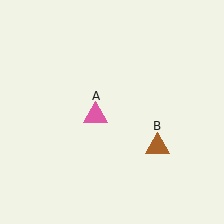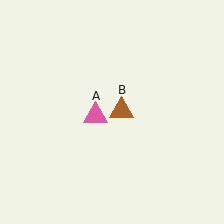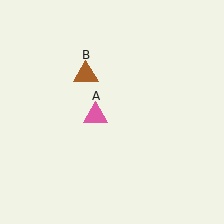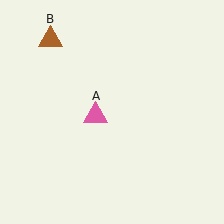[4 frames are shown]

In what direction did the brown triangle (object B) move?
The brown triangle (object B) moved up and to the left.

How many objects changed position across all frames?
1 object changed position: brown triangle (object B).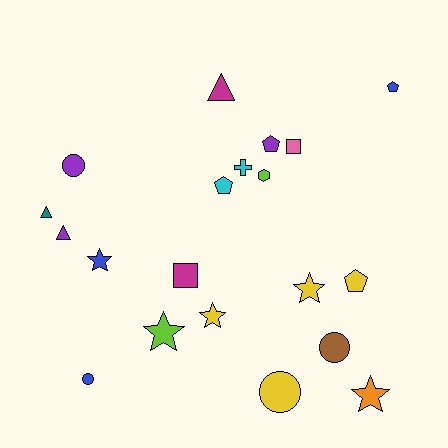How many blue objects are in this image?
There are 3 blue objects.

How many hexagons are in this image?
There is 1 hexagon.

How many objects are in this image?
There are 20 objects.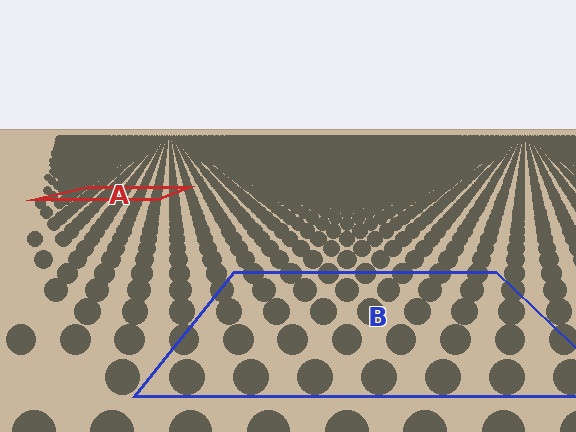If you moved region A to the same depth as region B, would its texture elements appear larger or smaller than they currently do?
They would appear larger. At a closer depth, the same texture elements are projected at a bigger on-screen size.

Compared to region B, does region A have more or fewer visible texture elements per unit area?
Region A has more texture elements per unit area — they are packed more densely because it is farther away.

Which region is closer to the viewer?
Region B is closer. The texture elements there are larger and more spread out.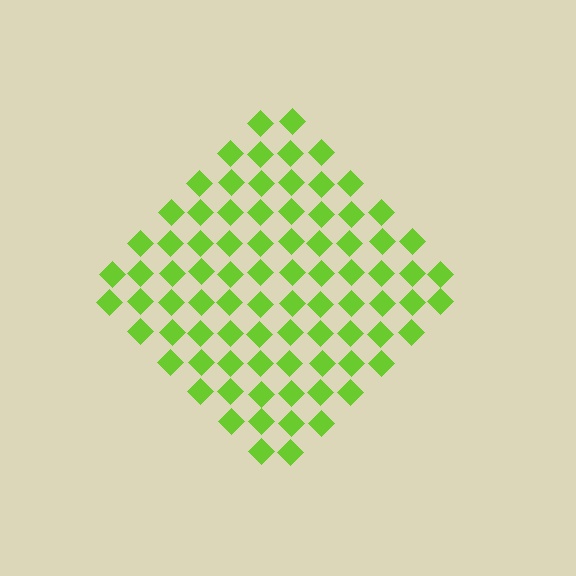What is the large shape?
The large shape is a diamond.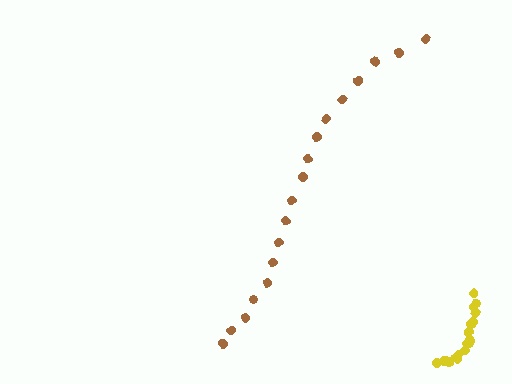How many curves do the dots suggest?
There are 2 distinct paths.